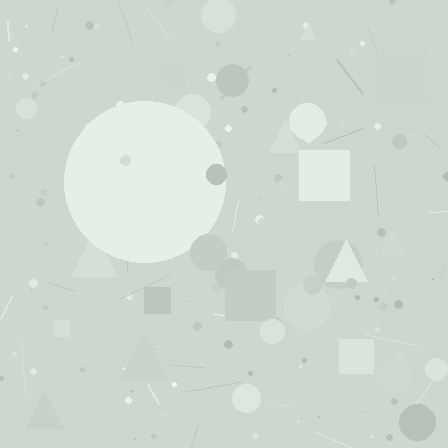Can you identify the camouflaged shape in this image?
The camouflaged shape is a circle.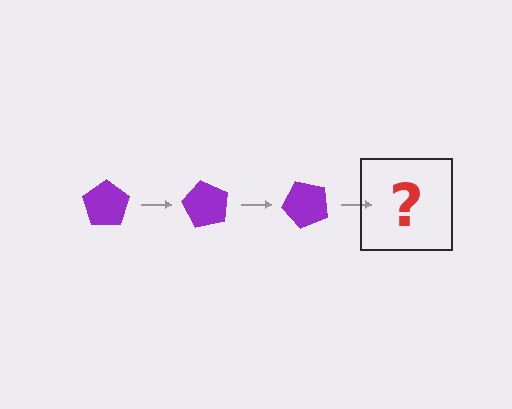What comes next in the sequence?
The next element should be a purple pentagon rotated 180 degrees.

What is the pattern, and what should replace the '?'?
The pattern is that the pentagon rotates 60 degrees each step. The '?' should be a purple pentagon rotated 180 degrees.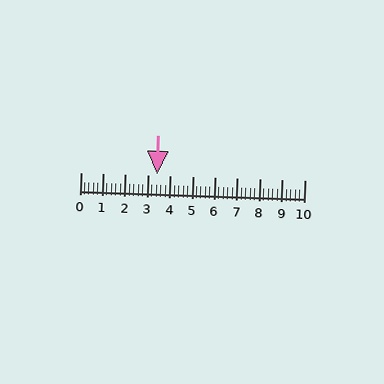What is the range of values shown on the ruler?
The ruler shows values from 0 to 10.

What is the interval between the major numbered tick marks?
The major tick marks are spaced 1 units apart.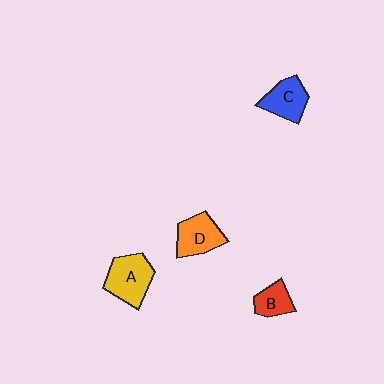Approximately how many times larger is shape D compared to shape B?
Approximately 1.5 times.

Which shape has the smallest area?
Shape B (red).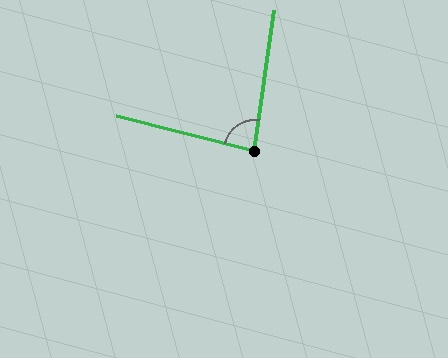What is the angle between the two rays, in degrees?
Approximately 84 degrees.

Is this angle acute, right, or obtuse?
It is acute.